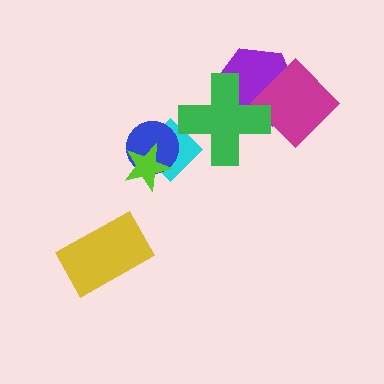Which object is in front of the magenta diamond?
The green cross is in front of the magenta diamond.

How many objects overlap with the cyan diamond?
3 objects overlap with the cyan diamond.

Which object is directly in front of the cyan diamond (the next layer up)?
The blue circle is directly in front of the cyan diamond.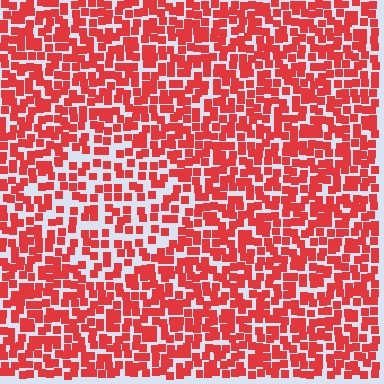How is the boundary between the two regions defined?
The boundary is defined by a change in element density (approximately 1.6x ratio). All elements are the same color, size, and shape.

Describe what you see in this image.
The image contains small red elements arranged at two different densities. A diamond-shaped region is visible where the elements are less densely packed than the surrounding area.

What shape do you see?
I see a diamond.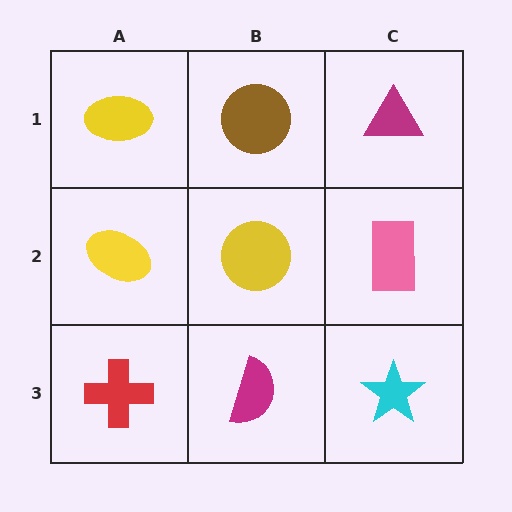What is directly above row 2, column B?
A brown circle.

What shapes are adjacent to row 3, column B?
A yellow circle (row 2, column B), a red cross (row 3, column A), a cyan star (row 3, column C).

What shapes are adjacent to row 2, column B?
A brown circle (row 1, column B), a magenta semicircle (row 3, column B), a yellow ellipse (row 2, column A), a pink rectangle (row 2, column C).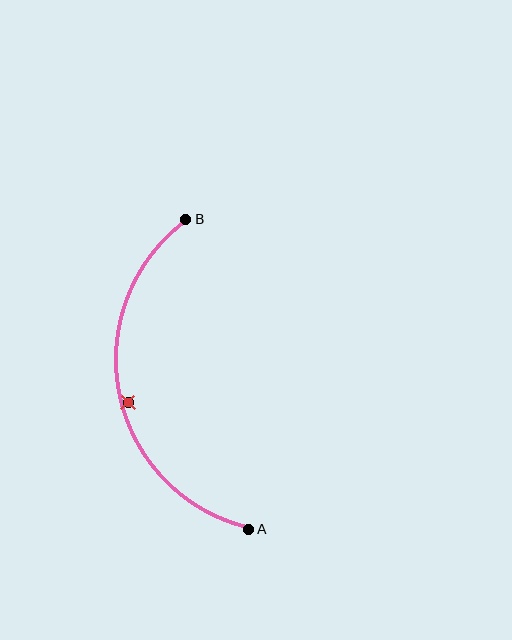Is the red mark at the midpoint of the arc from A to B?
No — the red mark does not lie on the arc at all. It sits slightly inside the curve.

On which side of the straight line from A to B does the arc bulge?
The arc bulges to the left of the straight line connecting A and B.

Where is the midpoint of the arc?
The arc midpoint is the point on the curve farthest from the straight line joining A and B. It sits to the left of that line.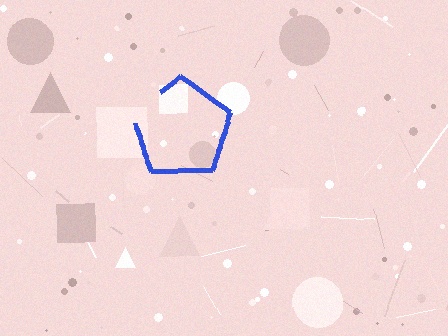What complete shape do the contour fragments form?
The contour fragments form a pentagon.